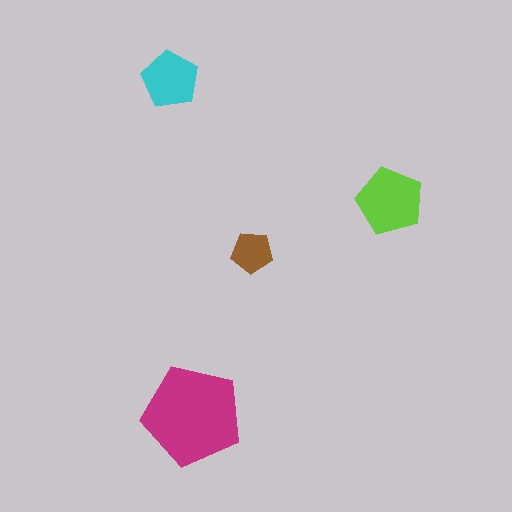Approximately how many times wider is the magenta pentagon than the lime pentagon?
About 1.5 times wider.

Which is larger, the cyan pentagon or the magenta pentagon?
The magenta one.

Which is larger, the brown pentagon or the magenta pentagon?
The magenta one.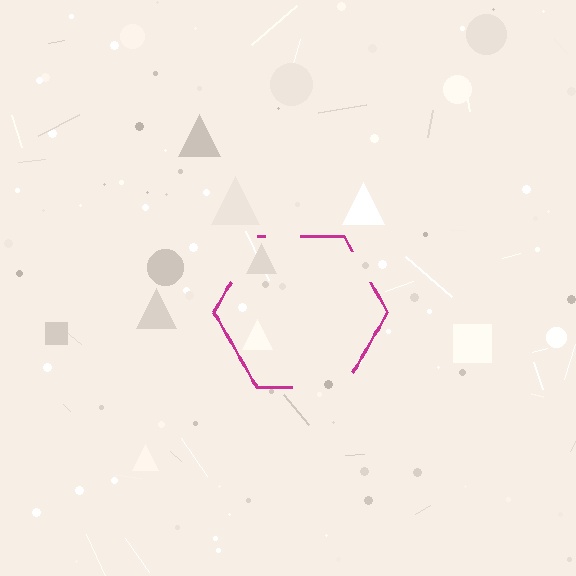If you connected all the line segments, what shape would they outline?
They would outline a hexagon.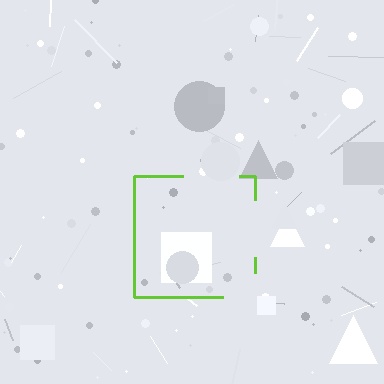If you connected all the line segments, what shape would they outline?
They would outline a square.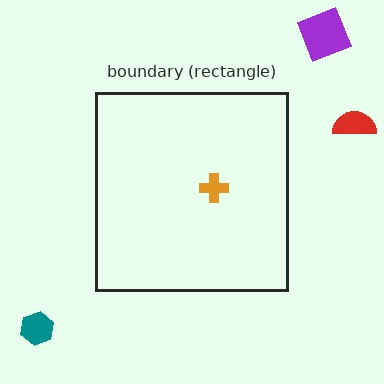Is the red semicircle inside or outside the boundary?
Outside.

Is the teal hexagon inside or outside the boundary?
Outside.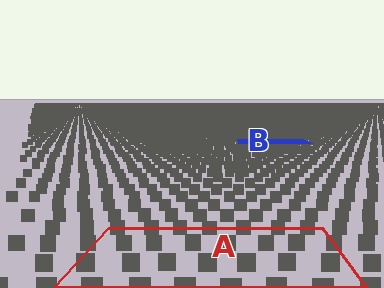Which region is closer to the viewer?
Region A is closer. The texture elements there are larger and more spread out.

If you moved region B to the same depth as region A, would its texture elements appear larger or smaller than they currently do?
They would appear larger. At a closer depth, the same texture elements are projected at a bigger on-screen size.